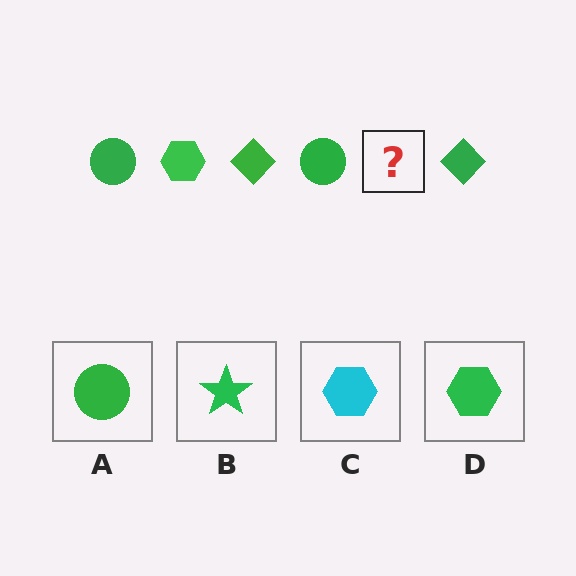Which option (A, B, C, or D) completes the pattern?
D.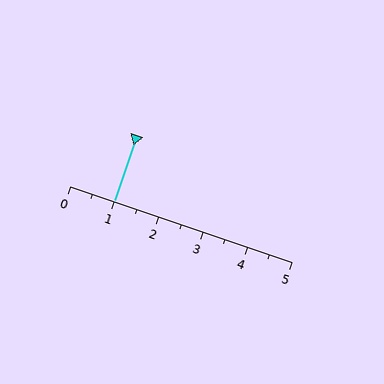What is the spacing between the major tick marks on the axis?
The major ticks are spaced 1 apart.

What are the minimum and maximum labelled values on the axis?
The axis runs from 0 to 5.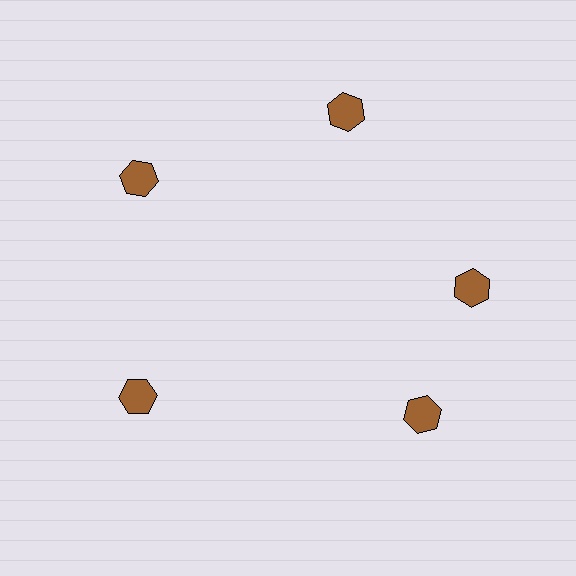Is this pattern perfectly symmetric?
No. The 5 brown hexagons are arranged in a ring, but one element near the 5 o'clock position is rotated out of alignment along the ring, breaking the 5-fold rotational symmetry.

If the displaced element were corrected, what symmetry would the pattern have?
It would have 5-fold rotational symmetry — the pattern would map onto itself every 72 degrees.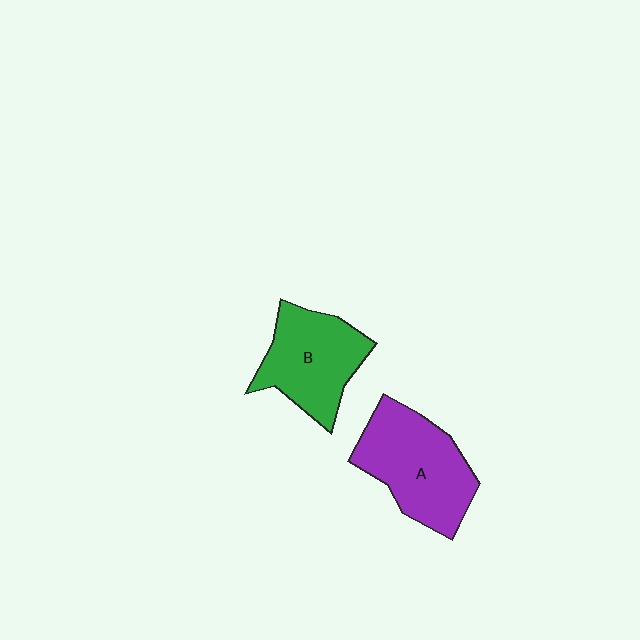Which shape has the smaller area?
Shape B (green).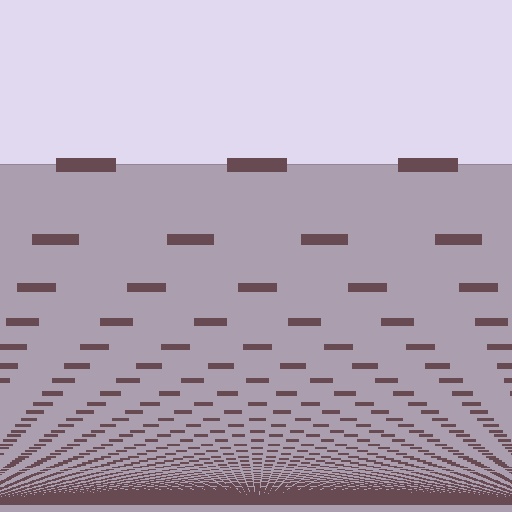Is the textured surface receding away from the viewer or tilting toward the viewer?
The surface appears to tilt toward the viewer. Texture elements get larger and sparser toward the top.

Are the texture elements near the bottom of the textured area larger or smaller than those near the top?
Smaller. The gradient is inverted — elements near the bottom are smaller and denser.